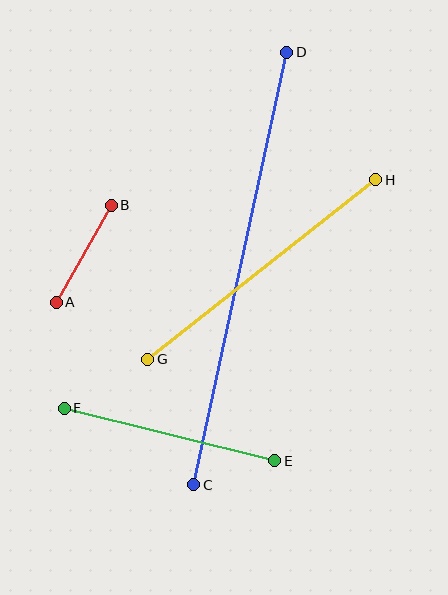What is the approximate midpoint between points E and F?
The midpoint is at approximately (169, 435) pixels.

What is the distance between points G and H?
The distance is approximately 290 pixels.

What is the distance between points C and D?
The distance is approximately 442 pixels.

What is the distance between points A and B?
The distance is approximately 112 pixels.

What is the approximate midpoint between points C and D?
The midpoint is at approximately (240, 269) pixels.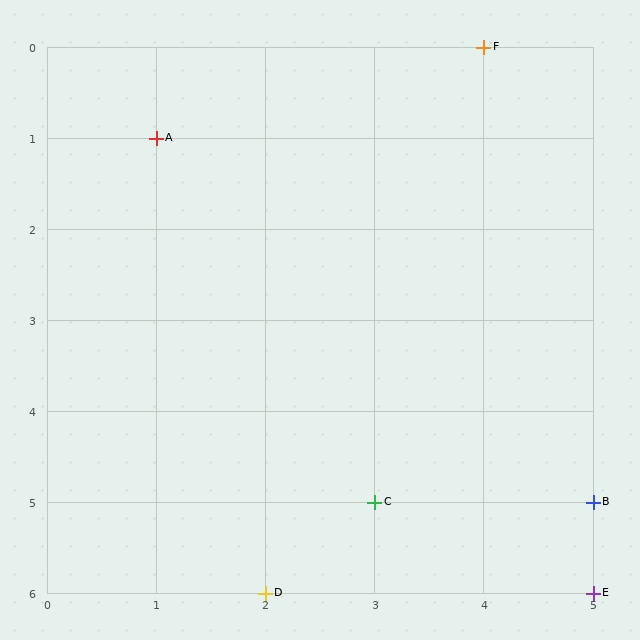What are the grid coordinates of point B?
Point B is at grid coordinates (5, 5).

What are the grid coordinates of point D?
Point D is at grid coordinates (2, 6).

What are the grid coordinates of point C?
Point C is at grid coordinates (3, 5).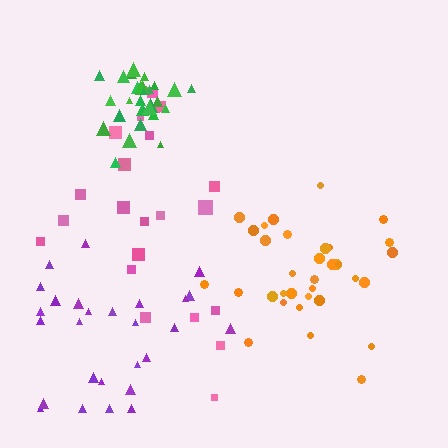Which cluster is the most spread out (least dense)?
Pink.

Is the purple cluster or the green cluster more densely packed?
Green.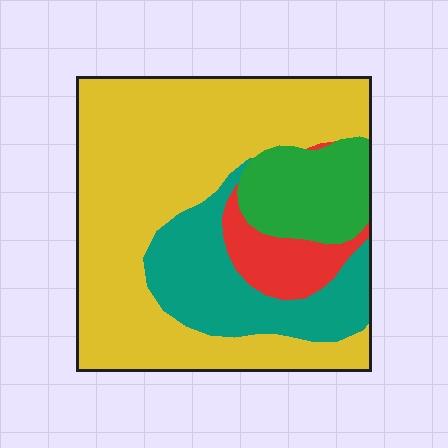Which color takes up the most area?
Yellow, at roughly 60%.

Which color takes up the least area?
Red, at roughly 10%.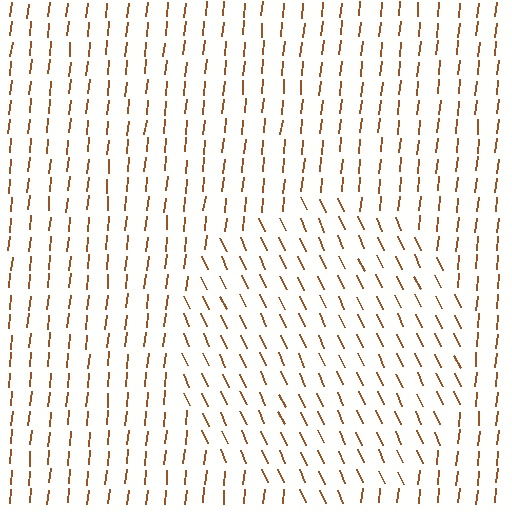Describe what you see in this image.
The image is filled with small brown line segments. A circle region in the image has lines oriented differently from the surrounding lines, creating a visible texture boundary.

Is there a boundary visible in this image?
Yes, there is a texture boundary formed by a change in line orientation.